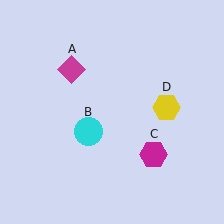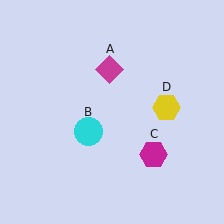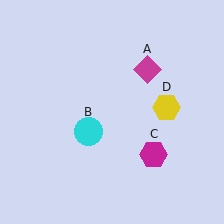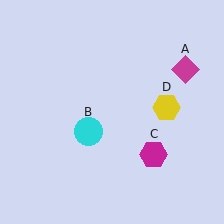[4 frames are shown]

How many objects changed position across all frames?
1 object changed position: magenta diamond (object A).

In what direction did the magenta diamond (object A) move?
The magenta diamond (object A) moved right.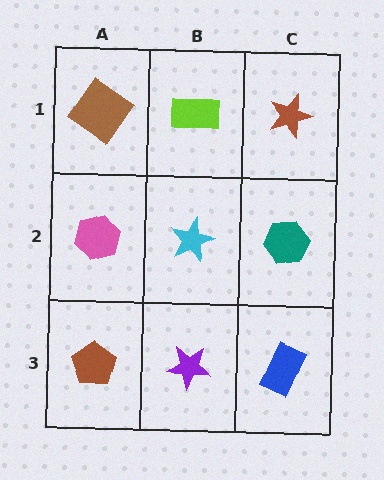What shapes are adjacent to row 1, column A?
A pink hexagon (row 2, column A), a lime rectangle (row 1, column B).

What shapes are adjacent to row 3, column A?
A pink hexagon (row 2, column A), a purple star (row 3, column B).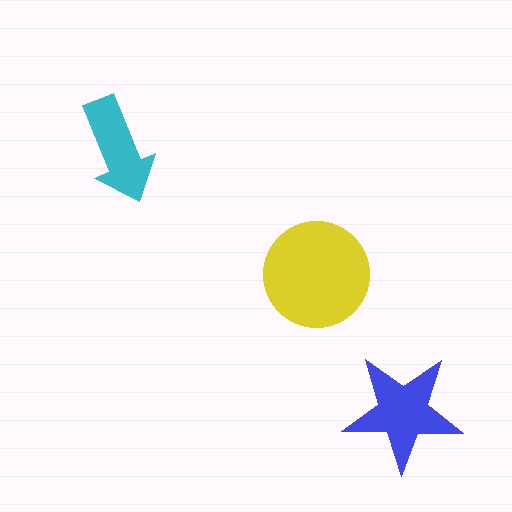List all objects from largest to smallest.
The yellow circle, the blue star, the cyan arrow.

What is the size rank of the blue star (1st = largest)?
2nd.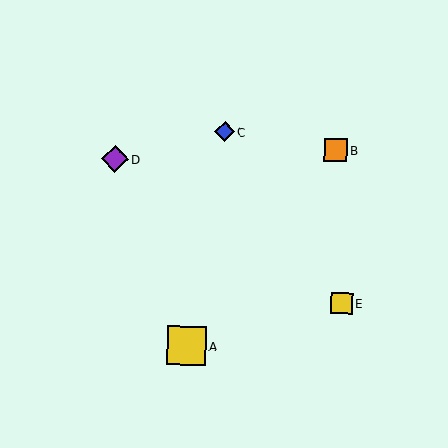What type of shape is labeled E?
Shape E is a yellow square.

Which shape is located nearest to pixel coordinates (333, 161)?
The orange square (labeled B) at (335, 150) is nearest to that location.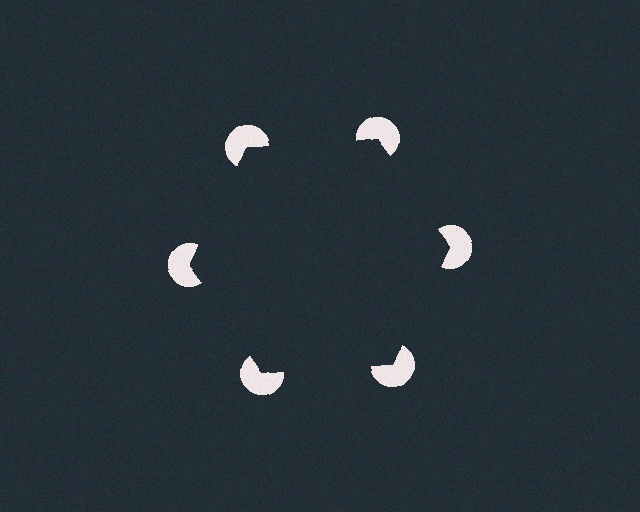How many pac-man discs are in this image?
There are 6 — one at each vertex of the illusory hexagon.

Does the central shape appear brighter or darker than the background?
It typically appears slightly darker than the background, even though no actual brightness change is drawn.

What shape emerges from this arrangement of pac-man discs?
An illusory hexagon — its edges are inferred from the aligned wedge cuts in the pac-man discs, not physically drawn.